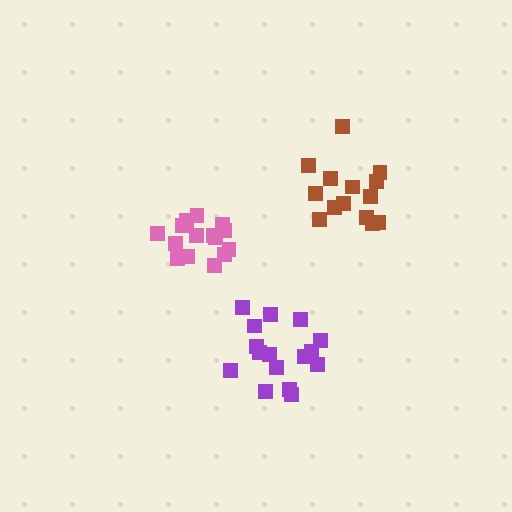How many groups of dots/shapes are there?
There are 3 groups.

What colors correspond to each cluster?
The clusters are colored: purple, pink, brown.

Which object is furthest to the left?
The pink cluster is leftmost.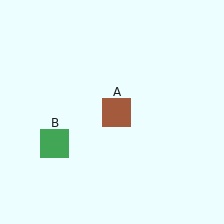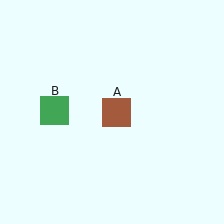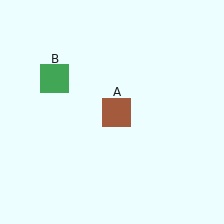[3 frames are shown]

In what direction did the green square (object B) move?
The green square (object B) moved up.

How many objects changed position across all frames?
1 object changed position: green square (object B).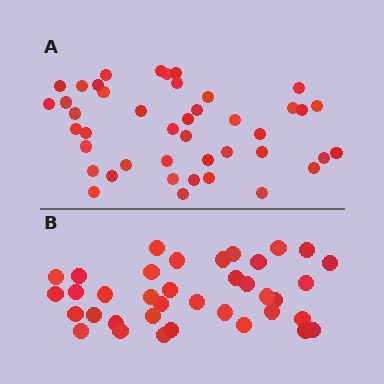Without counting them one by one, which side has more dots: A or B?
Region A (the top region) has more dots.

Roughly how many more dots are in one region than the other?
Region A has about 6 more dots than region B.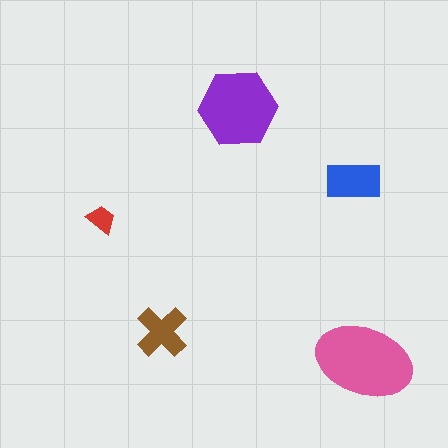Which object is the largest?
The pink ellipse.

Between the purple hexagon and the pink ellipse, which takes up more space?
The pink ellipse.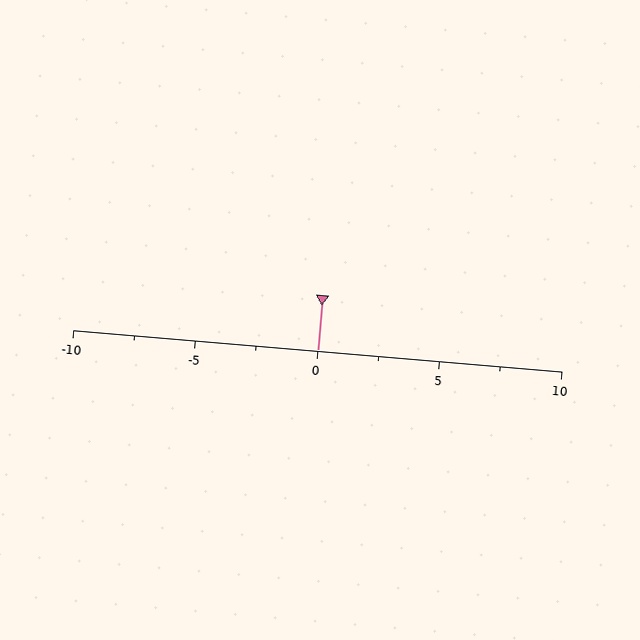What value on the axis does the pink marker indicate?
The marker indicates approximately 0.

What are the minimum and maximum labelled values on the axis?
The axis runs from -10 to 10.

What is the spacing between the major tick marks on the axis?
The major ticks are spaced 5 apart.